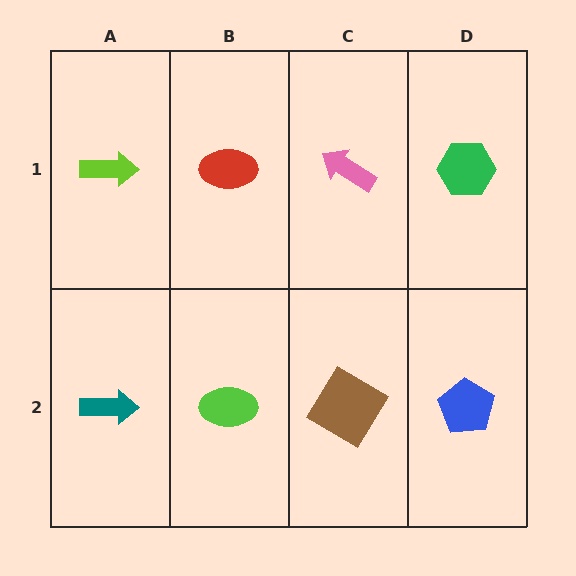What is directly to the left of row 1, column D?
A pink arrow.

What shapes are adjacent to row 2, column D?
A green hexagon (row 1, column D), a brown diamond (row 2, column C).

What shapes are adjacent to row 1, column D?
A blue pentagon (row 2, column D), a pink arrow (row 1, column C).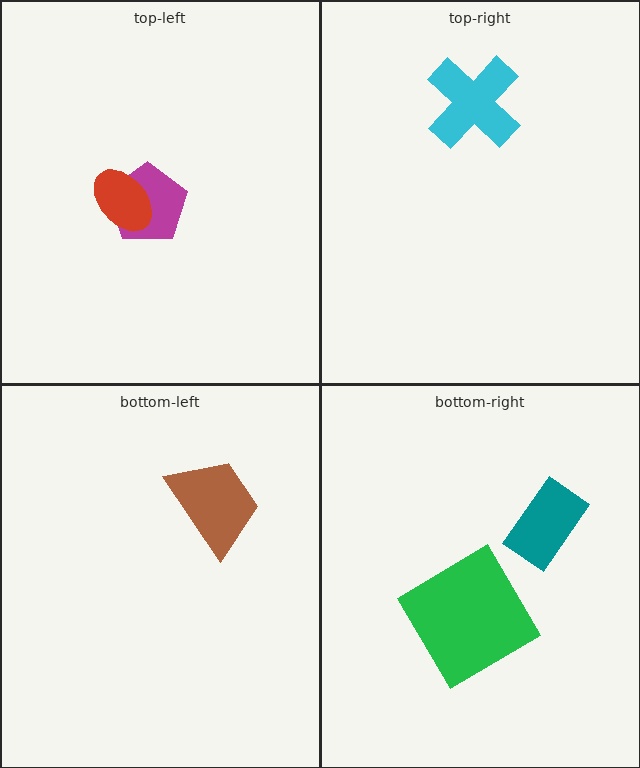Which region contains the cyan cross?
The top-right region.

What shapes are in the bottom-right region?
The green diamond, the teal rectangle.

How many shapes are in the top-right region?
1.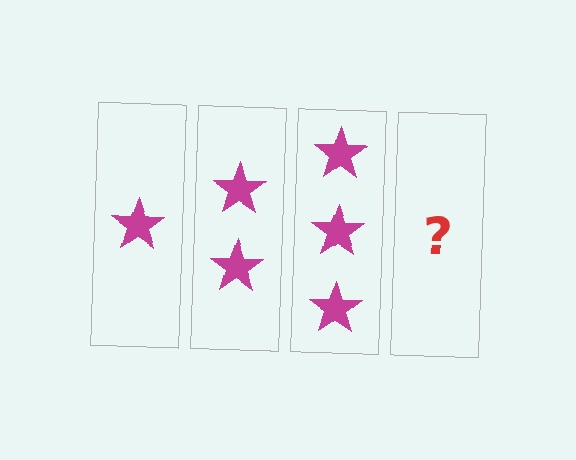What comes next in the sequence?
The next element should be 4 stars.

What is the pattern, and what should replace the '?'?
The pattern is that each step adds one more star. The '?' should be 4 stars.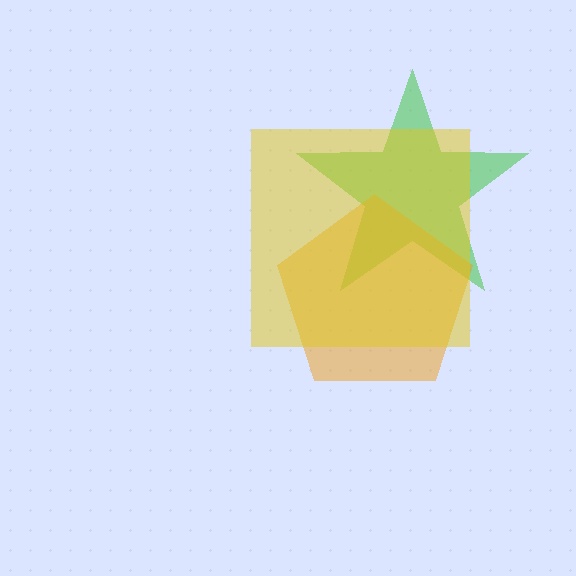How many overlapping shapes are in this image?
There are 3 overlapping shapes in the image.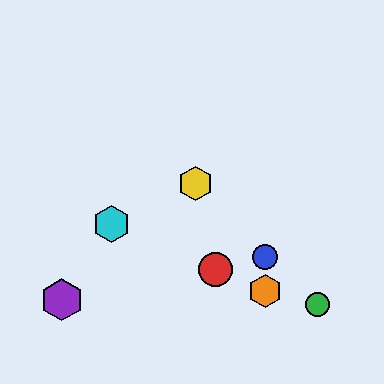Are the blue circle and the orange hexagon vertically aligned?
Yes, both are at x≈265.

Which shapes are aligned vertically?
The blue circle, the orange hexagon are aligned vertically.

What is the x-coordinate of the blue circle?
The blue circle is at x≈265.